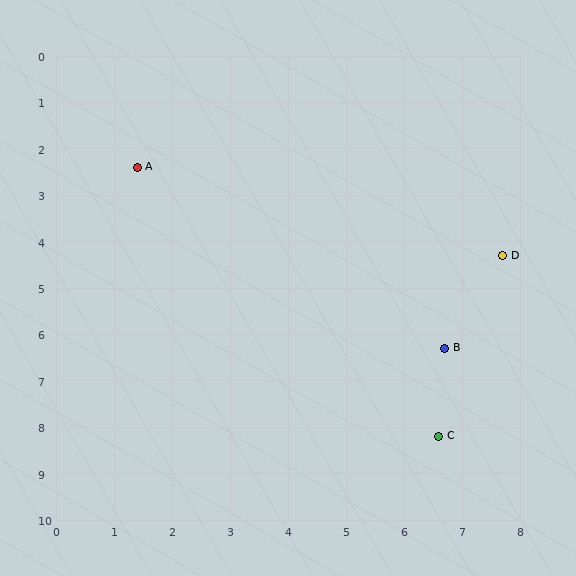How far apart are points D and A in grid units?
Points D and A are about 6.6 grid units apart.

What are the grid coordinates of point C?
Point C is at approximately (6.6, 8.2).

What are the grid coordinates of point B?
Point B is at approximately (6.7, 6.3).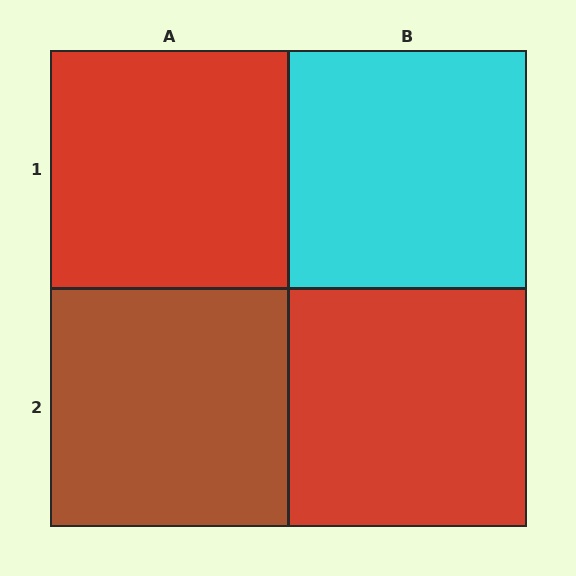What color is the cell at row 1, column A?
Red.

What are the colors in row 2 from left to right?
Brown, red.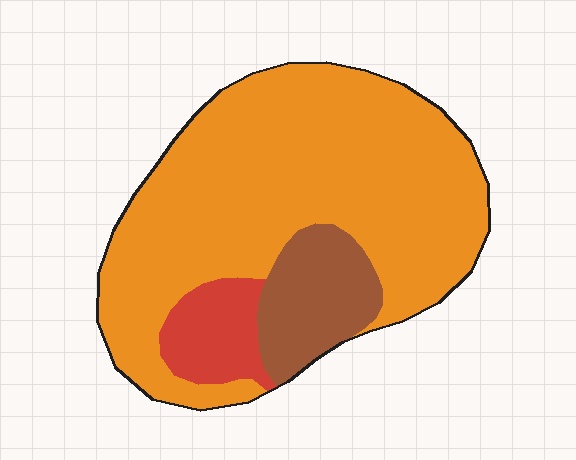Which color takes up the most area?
Orange, at roughly 75%.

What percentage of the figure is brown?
Brown takes up about one eighth (1/8) of the figure.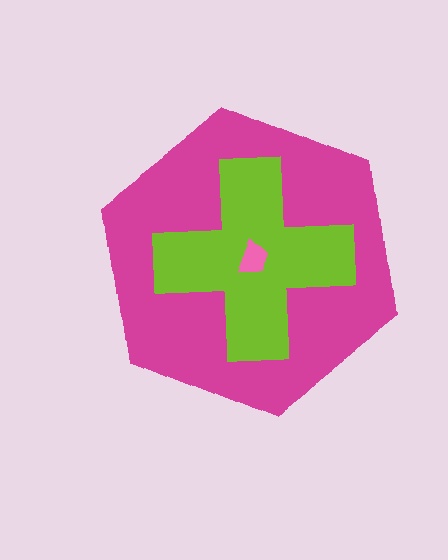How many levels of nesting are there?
3.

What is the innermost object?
The pink trapezoid.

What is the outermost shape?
The magenta hexagon.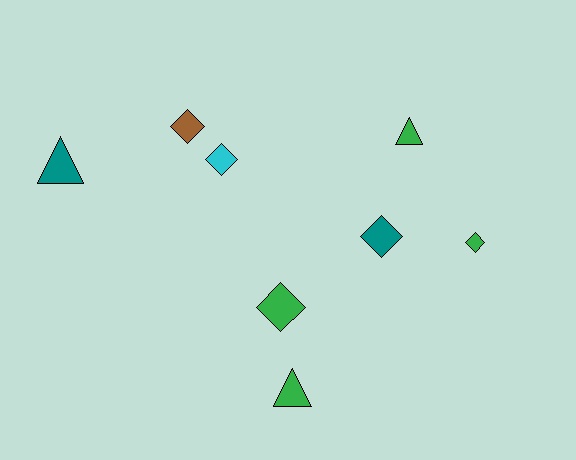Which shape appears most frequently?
Diamond, with 5 objects.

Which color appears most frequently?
Green, with 4 objects.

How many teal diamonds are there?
There is 1 teal diamond.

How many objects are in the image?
There are 8 objects.